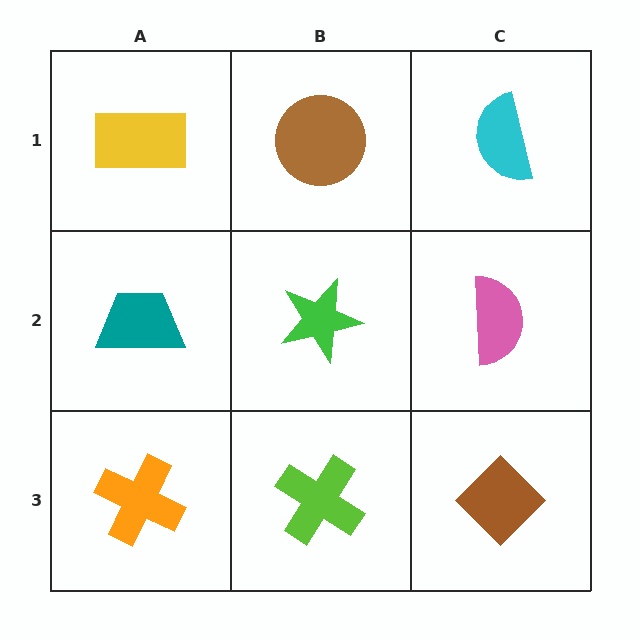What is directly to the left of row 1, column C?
A brown circle.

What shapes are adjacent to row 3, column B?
A green star (row 2, column B), an orange cross (row 3, column A), a brown diamond (row 3, column C).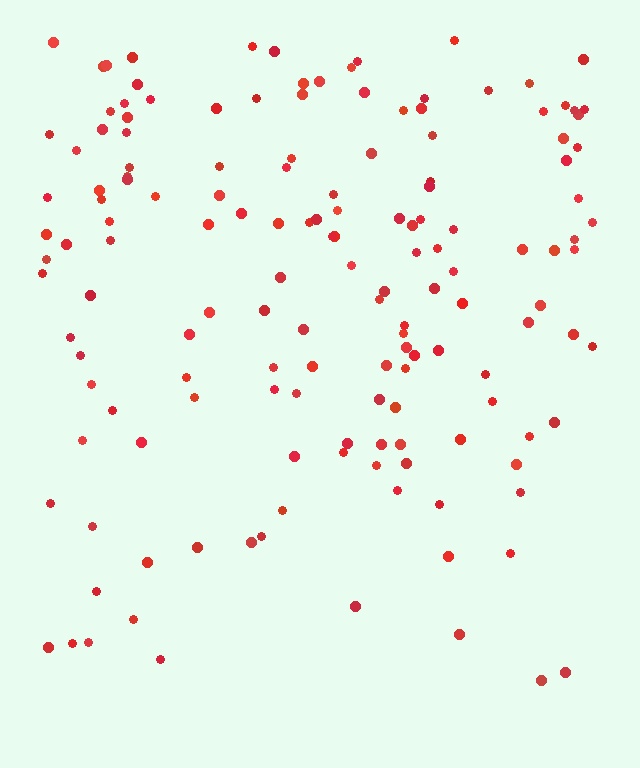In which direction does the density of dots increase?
From bottom to top, with the top side densest.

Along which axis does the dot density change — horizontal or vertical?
Vertical.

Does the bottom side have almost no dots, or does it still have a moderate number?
Still a moderate number, just noticeably fewer than the top.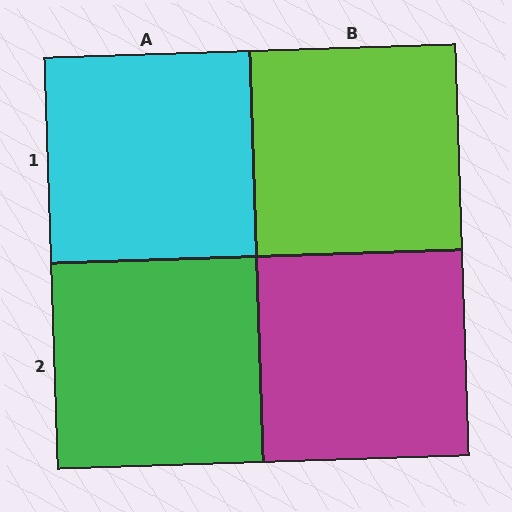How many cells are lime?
1 cell is lime.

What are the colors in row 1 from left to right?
Cyan, lime.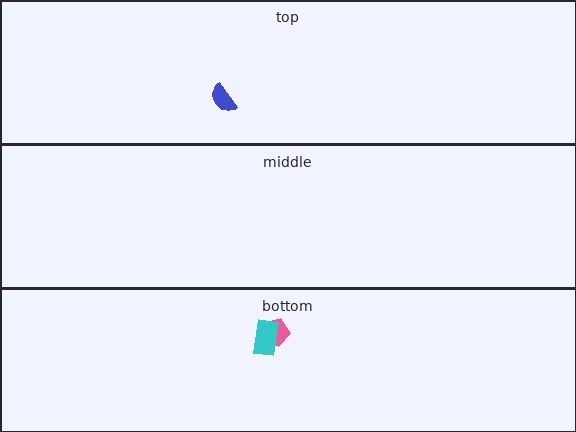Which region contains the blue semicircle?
The top region.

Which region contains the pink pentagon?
The bottom region.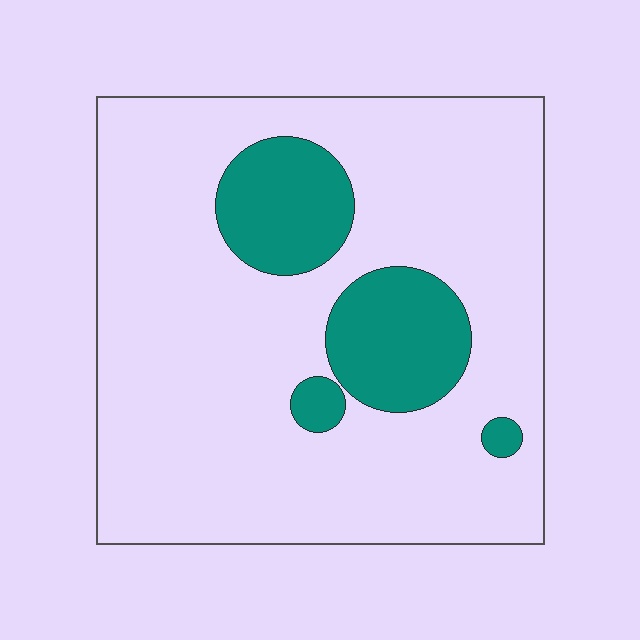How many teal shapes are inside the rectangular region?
4.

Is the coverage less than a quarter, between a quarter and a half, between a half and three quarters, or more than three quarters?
Less than a quarter.